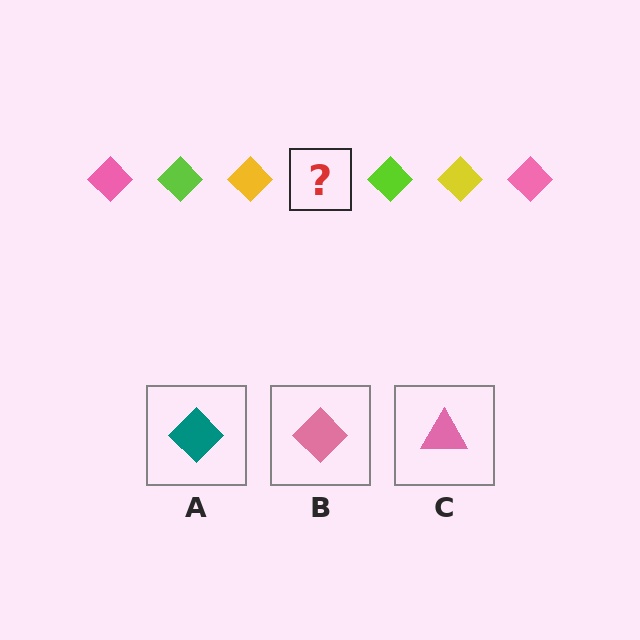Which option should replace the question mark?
Option B.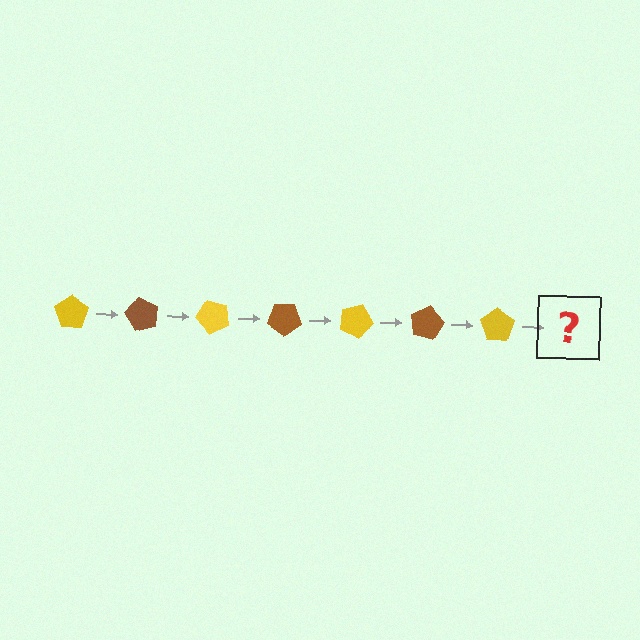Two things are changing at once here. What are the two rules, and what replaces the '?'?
The two rules are that it rotates 60 degrees each step and the color cycles through yellow and brown. The '?' should be a brown pentagon, rotated 420 degrees from the start.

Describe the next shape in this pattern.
It should be a brown pentagon, rotated 420 degrees from the start.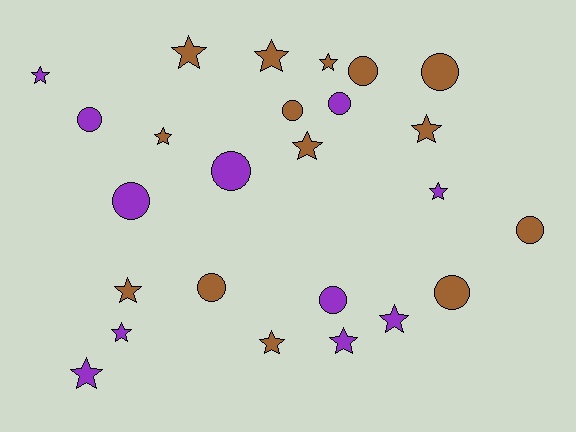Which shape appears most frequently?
Star, with 14 objects.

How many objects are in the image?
There are 25 objects.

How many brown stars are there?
There are 8 brown stars.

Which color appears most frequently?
Brown, with 14 objects.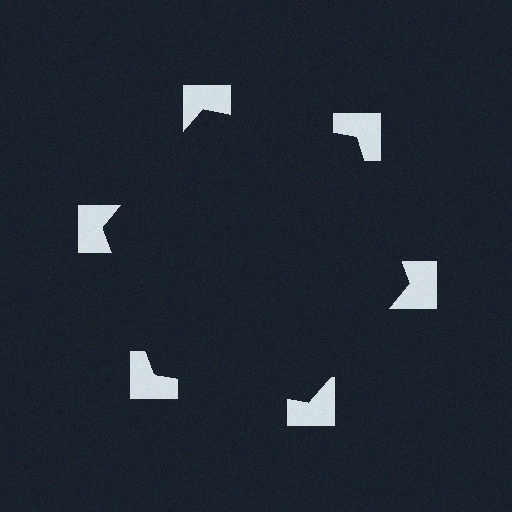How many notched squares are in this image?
There are 6 — one at each vertex of the illusory hexagon.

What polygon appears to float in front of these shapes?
An illusory hexagon — its edges are inferred from the aligned wedge cuts in the notched squares, not physically drawn.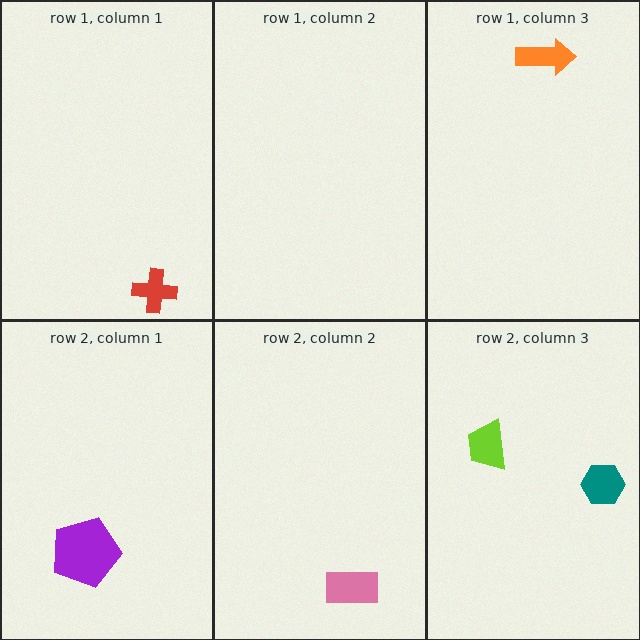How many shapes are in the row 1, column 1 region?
1.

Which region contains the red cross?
The row 1, column 1 region.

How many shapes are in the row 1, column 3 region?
1.